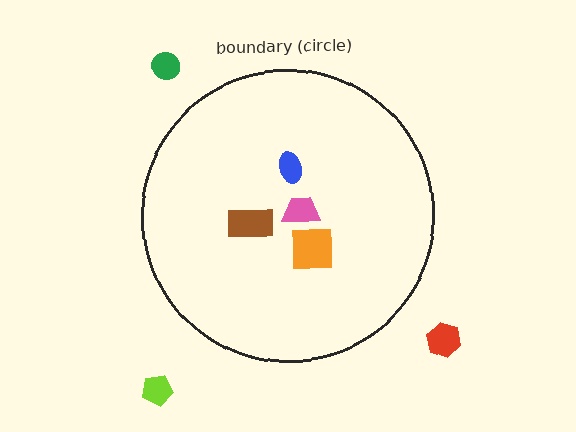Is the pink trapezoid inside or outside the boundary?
Inside.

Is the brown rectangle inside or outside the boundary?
Inside.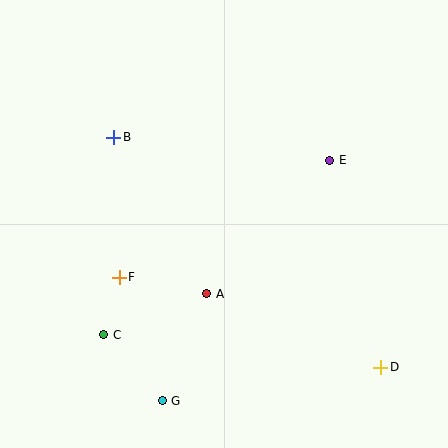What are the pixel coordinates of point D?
Point D is at (381, 367).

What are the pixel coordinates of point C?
Point C is at (104, 335).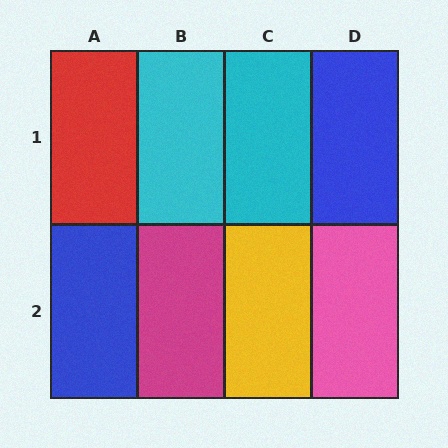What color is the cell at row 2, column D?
Pink.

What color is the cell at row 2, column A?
Blue.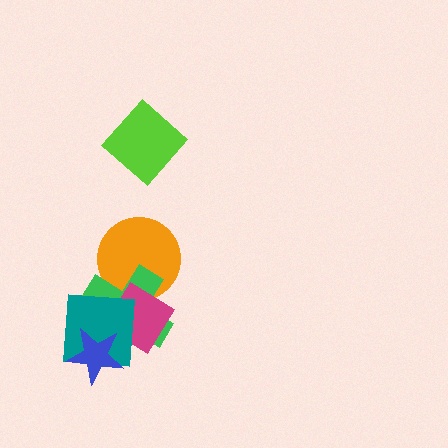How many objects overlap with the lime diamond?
0 objects overlap with the lime diamond.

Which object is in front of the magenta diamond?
The teal square is in front of the magenta diamond.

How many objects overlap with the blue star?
2 objects overlap with the blue star.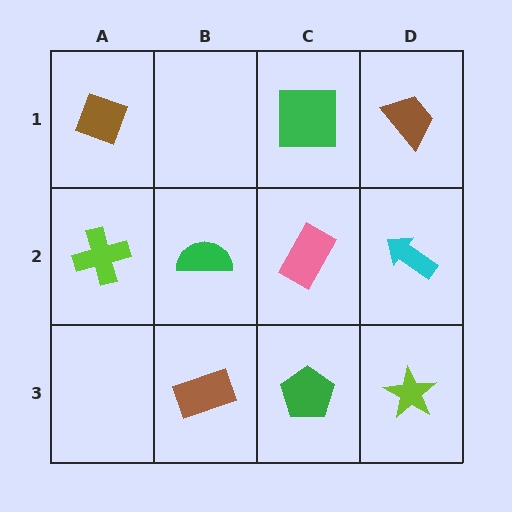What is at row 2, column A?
A lime cross.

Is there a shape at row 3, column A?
No, that cell is empty.